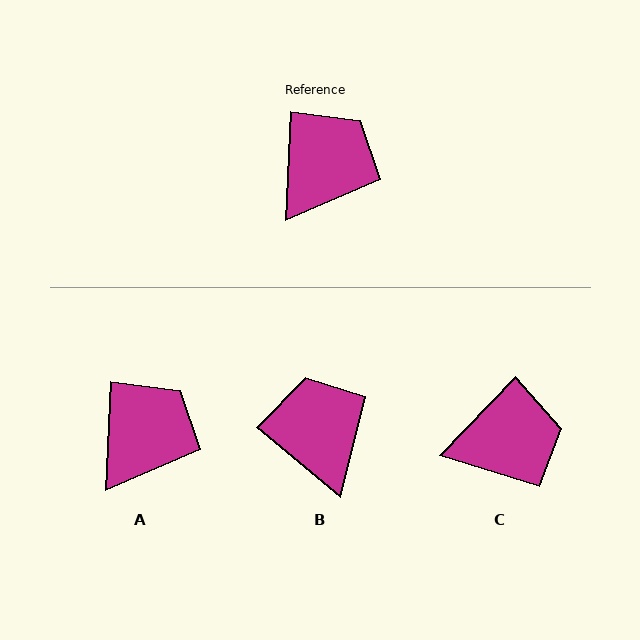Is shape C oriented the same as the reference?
No, it is off by about 40 degrees.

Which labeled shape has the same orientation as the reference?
A.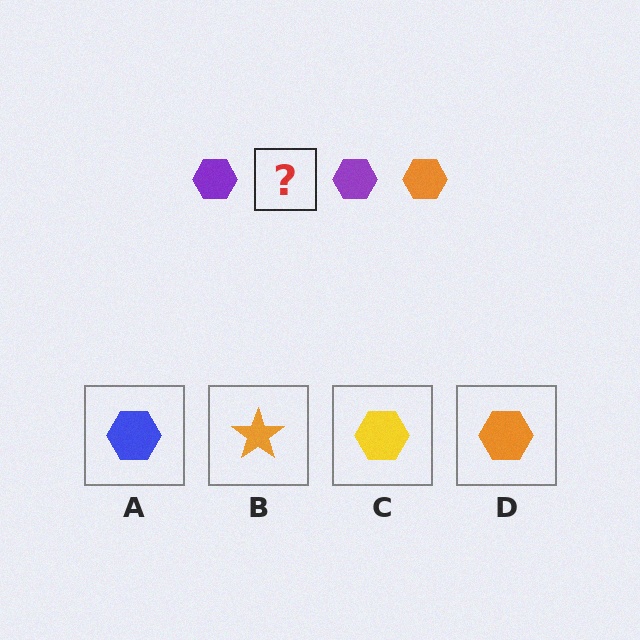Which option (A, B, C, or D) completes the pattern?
D.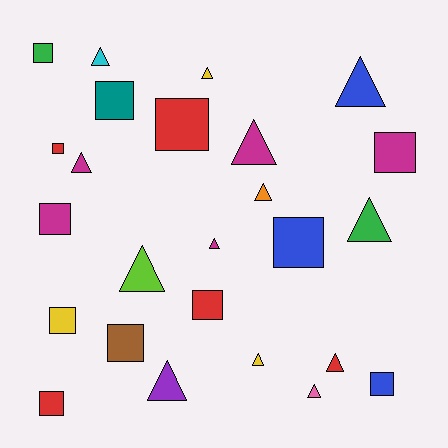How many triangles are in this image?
There are 13 triangles.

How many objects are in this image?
There are 25 objects.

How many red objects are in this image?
There are 5 red objects.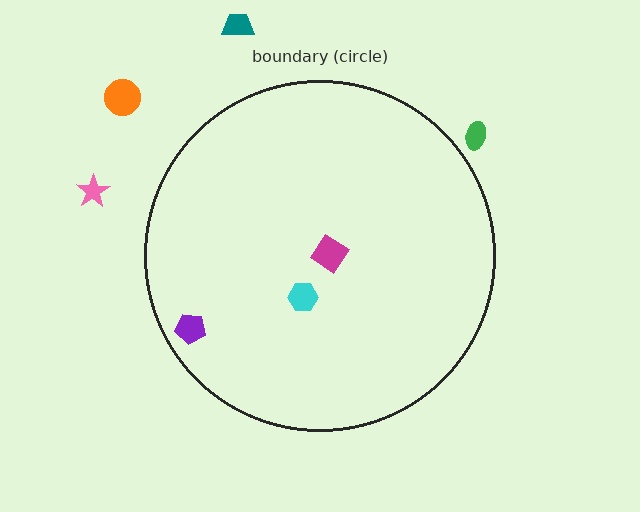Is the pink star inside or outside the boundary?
Outside.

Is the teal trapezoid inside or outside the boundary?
Outside.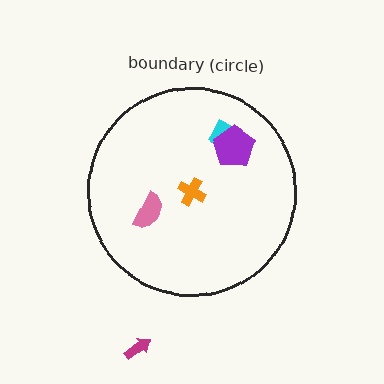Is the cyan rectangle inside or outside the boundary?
Inside.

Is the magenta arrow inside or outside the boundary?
Outside.